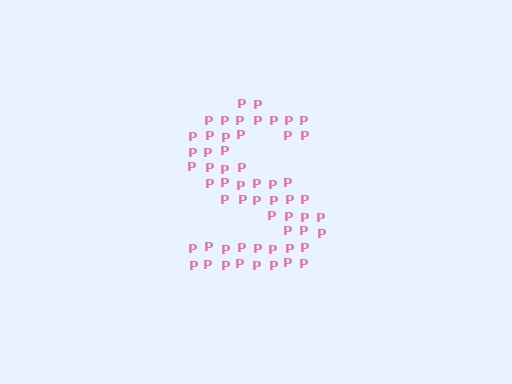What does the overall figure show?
The overall figure shows the letter S.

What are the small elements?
The small elements are letter P's.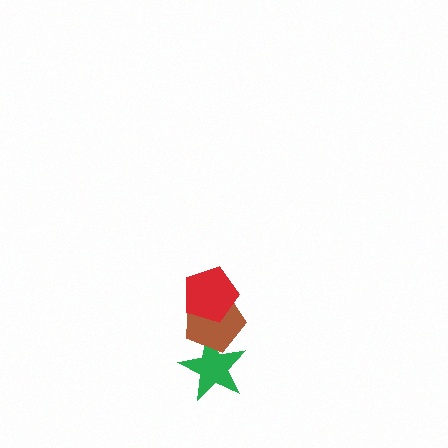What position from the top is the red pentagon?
The red pentagon is 1st from the top.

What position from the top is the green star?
The green star is 3rd from the top.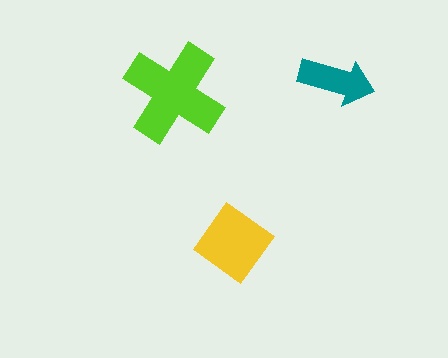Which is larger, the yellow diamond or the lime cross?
The lime cross.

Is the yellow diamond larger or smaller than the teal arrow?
Larger.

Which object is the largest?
The lime cross.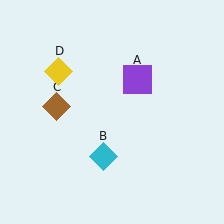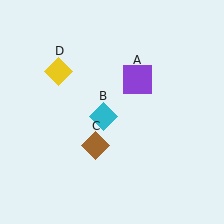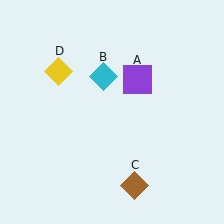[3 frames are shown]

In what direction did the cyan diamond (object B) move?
The cyan diamond (object B) moved up.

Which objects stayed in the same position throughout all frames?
Purple square (object A) and yellow diamond (object D) remained stationary.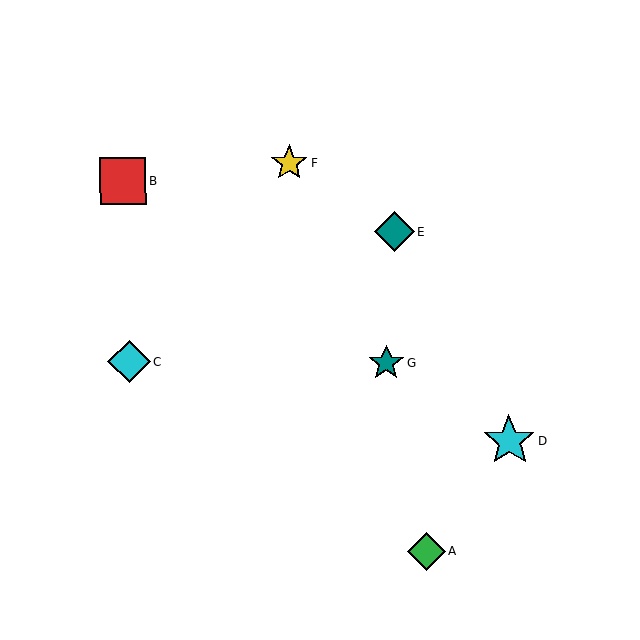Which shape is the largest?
The cyan star (labeled D) is the largest.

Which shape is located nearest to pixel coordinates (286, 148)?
The yellow star (labeled F) at (289, 163) is nearest to that location.